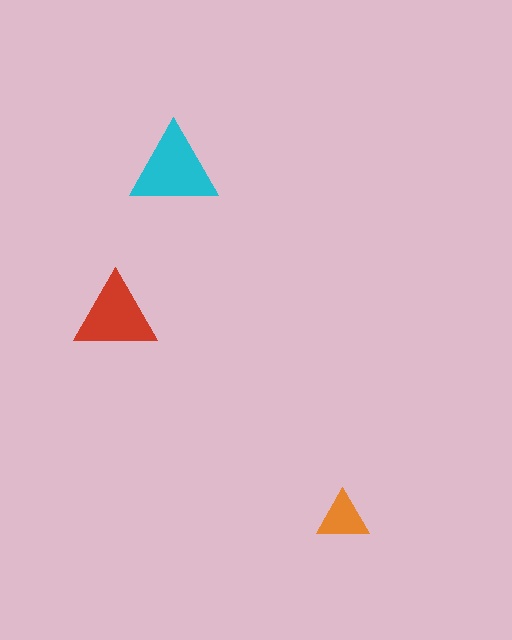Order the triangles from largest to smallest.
the cyan one, the red one, the orange one.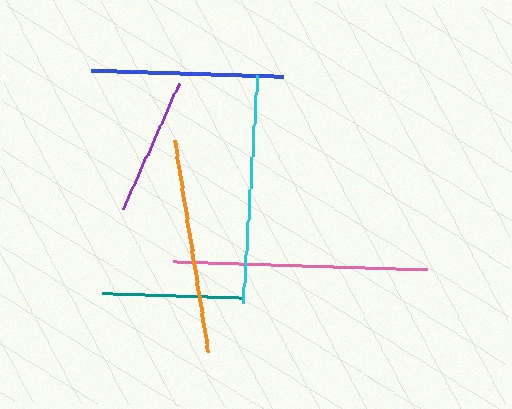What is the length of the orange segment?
The orange segment is approximately 213 pixels long.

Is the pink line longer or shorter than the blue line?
The pink line is longer than the blue line.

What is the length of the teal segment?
The teal segment is approximately 140 pixels long.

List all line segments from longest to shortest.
From longest to shortest: pink, cyan, orange, blue, teal, purple.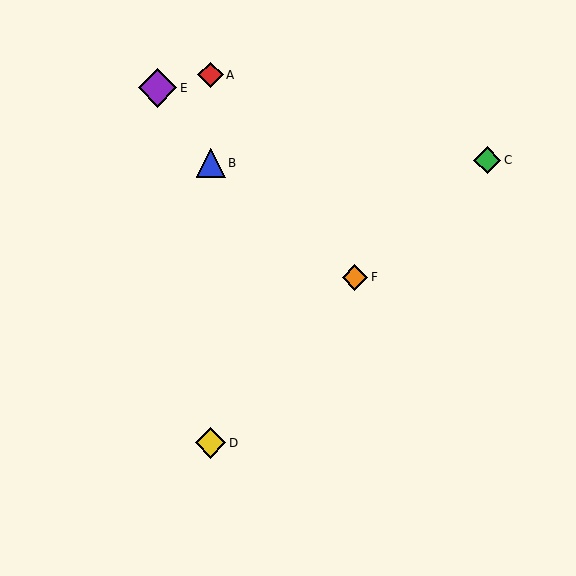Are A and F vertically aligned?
No, A is at x≈211 and F is at x≈355.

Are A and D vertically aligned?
Yes, both are at x≈211.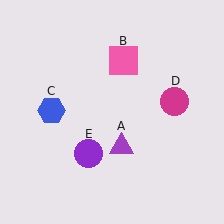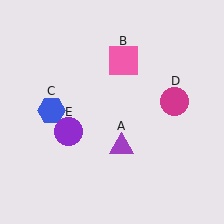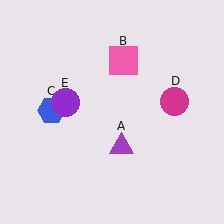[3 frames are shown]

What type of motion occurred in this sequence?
The purple circle (object E) rotated clockwise around the center of the scene.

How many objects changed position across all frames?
1 object changed position: purple circle (object E).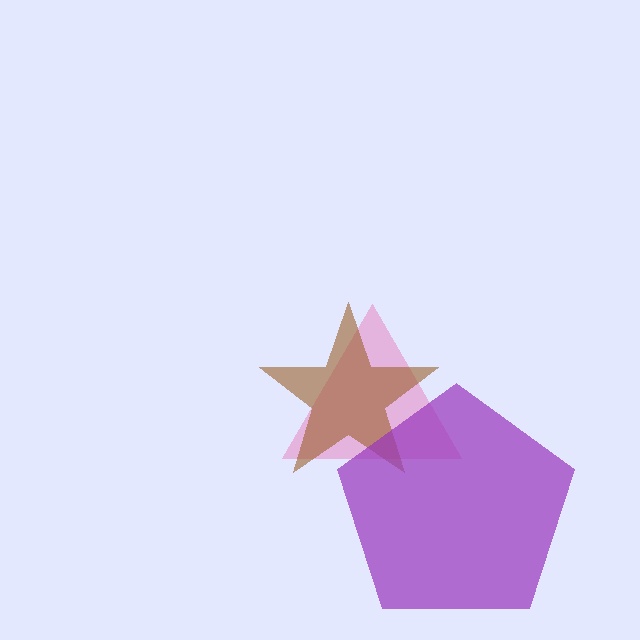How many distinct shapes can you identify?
There are 3 distinct shapes: a pink triangle, a brown star, a purple pentagon.